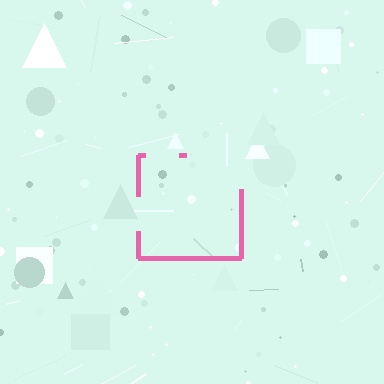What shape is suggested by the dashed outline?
The dashed outline suggests a square.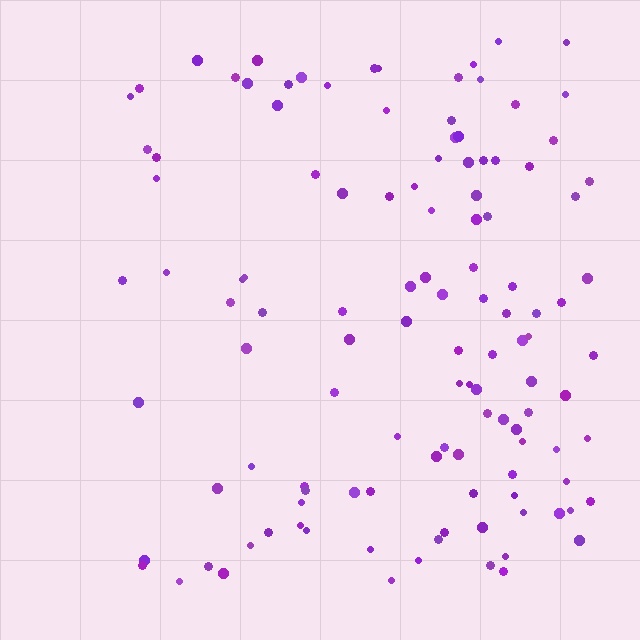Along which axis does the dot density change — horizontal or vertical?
Horizontal.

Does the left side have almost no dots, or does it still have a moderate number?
Still a moderate number, just noticeably fewer than the right.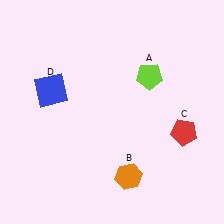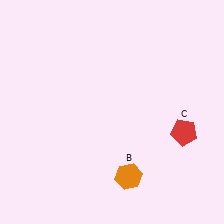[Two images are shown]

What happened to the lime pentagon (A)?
The lime pentagon (A) was removed in Image 2. It was in the top-right area of Image 1.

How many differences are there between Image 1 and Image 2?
There are 2 differences between the two images.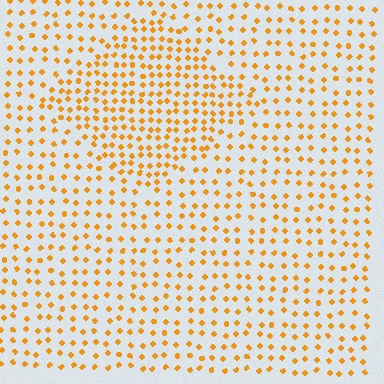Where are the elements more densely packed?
The elements are more densely packed inside the diamond boundary.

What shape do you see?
I see a diamond.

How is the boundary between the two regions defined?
The boundary is defined by a change in element density (approximately 1.7x ratio). All elements are the same color, size, and shape.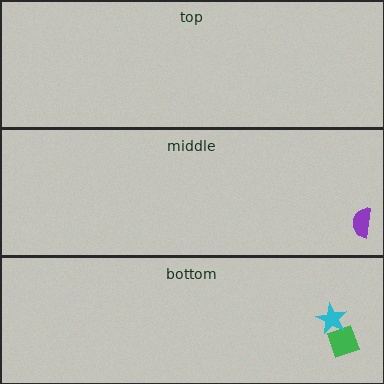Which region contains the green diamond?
The bottom region.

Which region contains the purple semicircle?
The middle region.